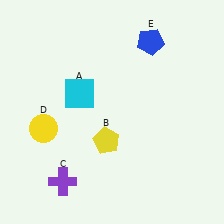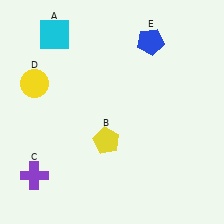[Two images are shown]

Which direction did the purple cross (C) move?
The purple cross (C) moved left.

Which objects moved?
The objects that moved are: the cyan square (A), the purple cross (C), the yellow circle (D).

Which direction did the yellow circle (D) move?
The yellow circle (D) moved up.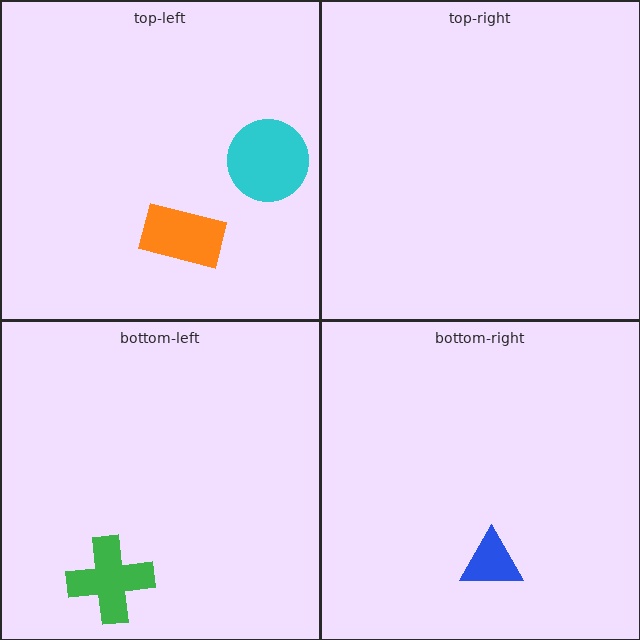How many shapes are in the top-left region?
2.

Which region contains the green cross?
The bottom-left region.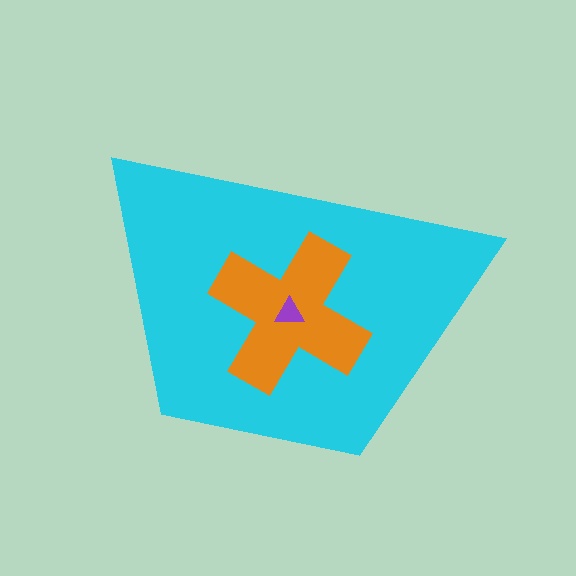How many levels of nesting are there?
3.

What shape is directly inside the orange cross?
The purple triangle.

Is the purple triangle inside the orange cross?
Yes.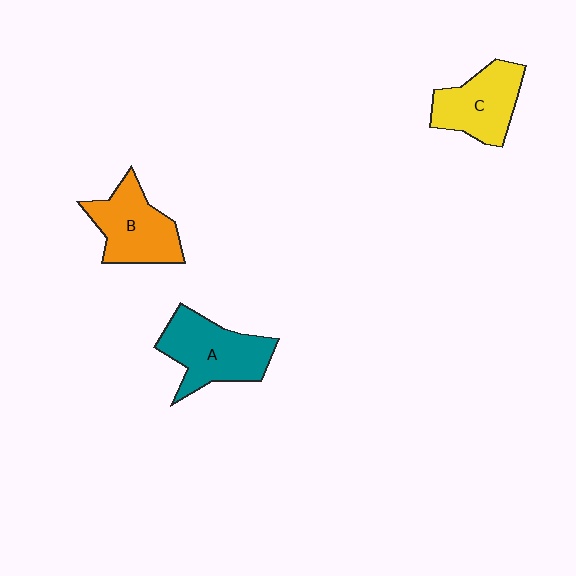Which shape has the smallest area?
Shape C (yellow).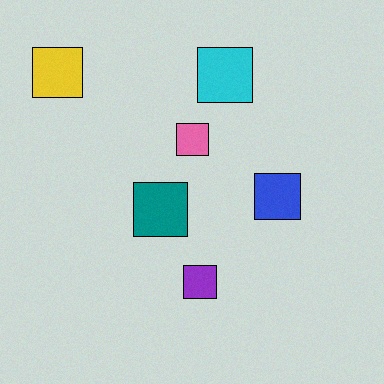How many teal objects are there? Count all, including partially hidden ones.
There is 1 teal object.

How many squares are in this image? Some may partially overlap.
There are 6 squares.